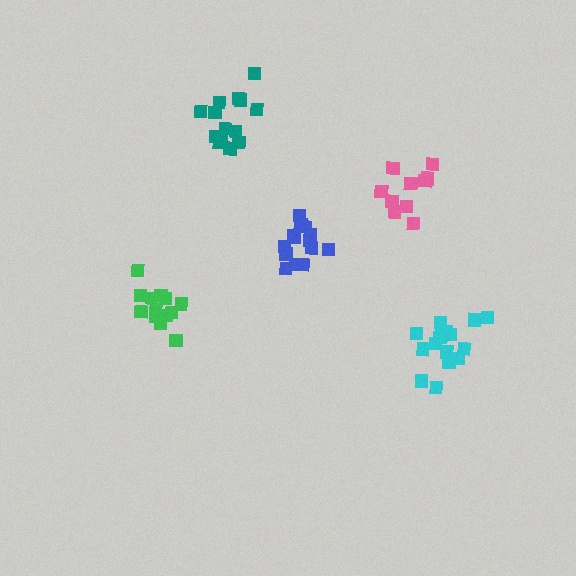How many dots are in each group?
Group 1: 10 dots, Group 2: 14 dots, Group 3: 14 dots, Group 4: 16 dots, Group 5: 13 dots (67 total).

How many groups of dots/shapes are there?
There are 5 groups.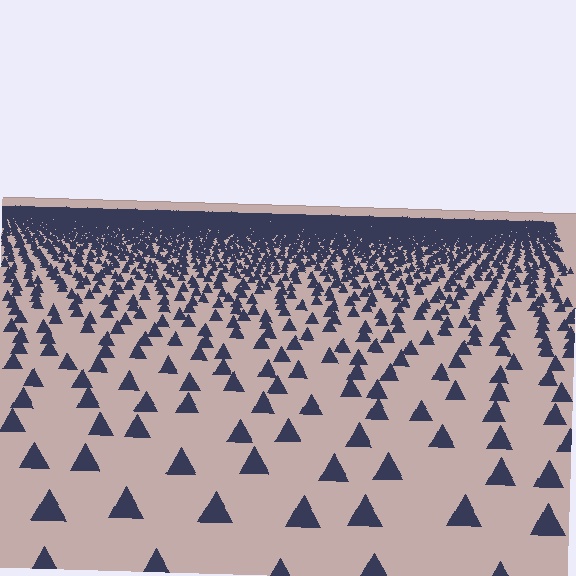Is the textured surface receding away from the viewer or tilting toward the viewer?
The surface is receding away from the viewer. Texture elements get smaller and denser toward the top.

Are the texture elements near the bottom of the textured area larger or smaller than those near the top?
Larger. Near the bottom, elements are closer to the viewer and appear at a bigger on-screen size.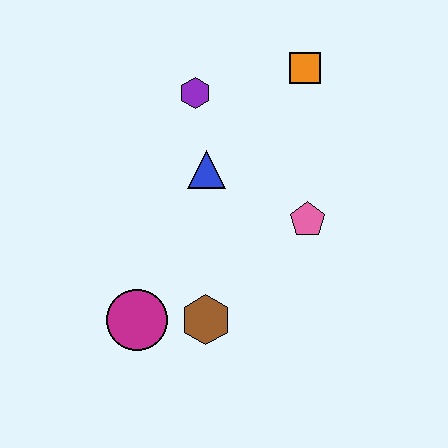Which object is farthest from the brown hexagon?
The orange square is farthest from the brown hexagon.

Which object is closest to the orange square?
The purple hexagon is closest to the orange square.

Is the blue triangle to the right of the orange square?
No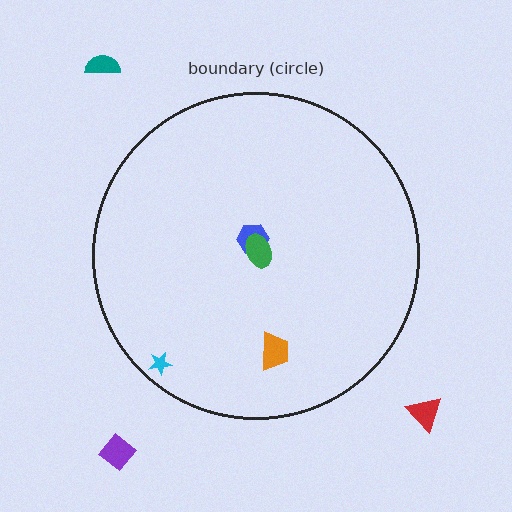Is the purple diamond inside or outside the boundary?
Outside.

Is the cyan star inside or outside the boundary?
Inside.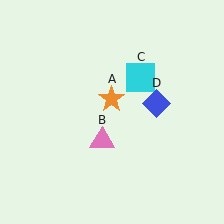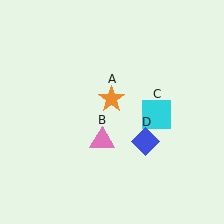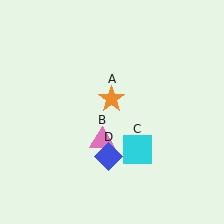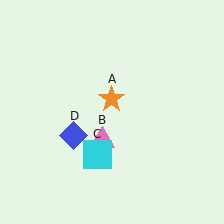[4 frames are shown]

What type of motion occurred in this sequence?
The cyan square (object C), blue diamond (object D) rotated clockwise around the center of the scene.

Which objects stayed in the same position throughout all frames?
Orange star (object A) and pink triangle (object B) remained stationary.